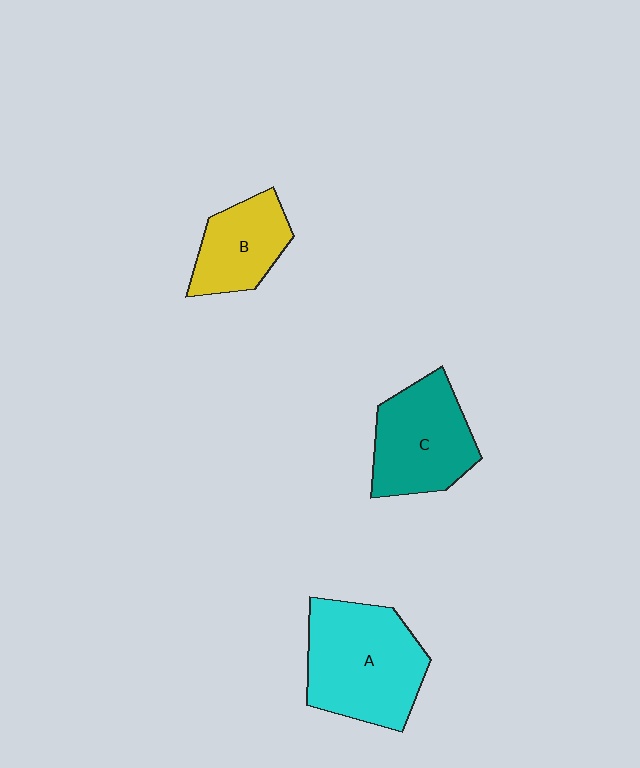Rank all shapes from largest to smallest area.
From largest to smallest: A (cyan), C (teal), B (yellow).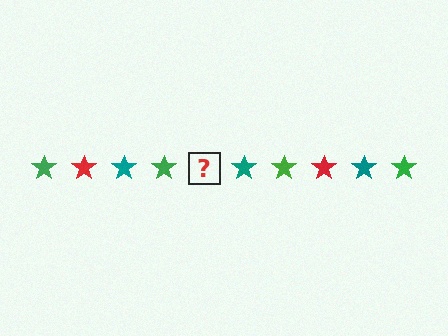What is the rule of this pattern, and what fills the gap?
The rule is that the pattern cycles through green, red, teal stars. The gap should be filled with a red star.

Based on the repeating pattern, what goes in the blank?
The blank should be a red star.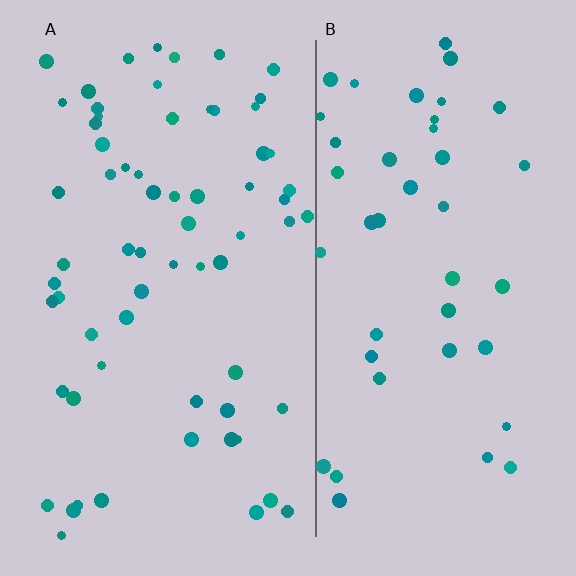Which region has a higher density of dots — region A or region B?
A (the left).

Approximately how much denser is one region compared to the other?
Approximately 1.5× — region A over region B.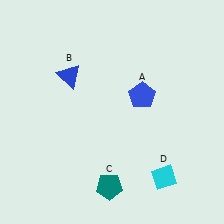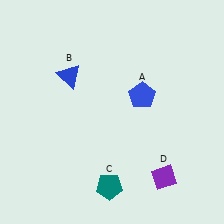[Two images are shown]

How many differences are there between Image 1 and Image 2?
There is 1 difference between the two images.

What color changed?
The diamond (D) changed from cyan in Image 1 to purple in Image 2.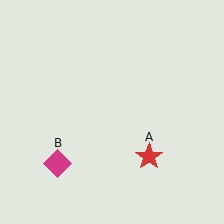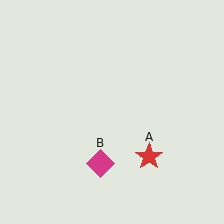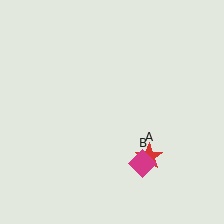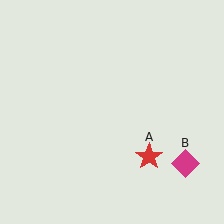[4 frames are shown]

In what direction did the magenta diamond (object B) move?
The magenta diamond (object B) moved right.